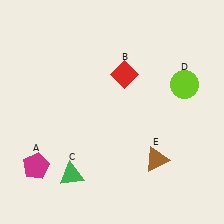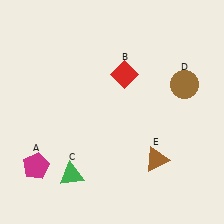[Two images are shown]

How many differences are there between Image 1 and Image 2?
There is 1 difference between the two images.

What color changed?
The circle (D) changed from lime in Image 1 to brown in Image 2.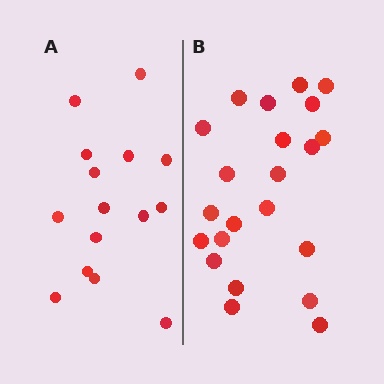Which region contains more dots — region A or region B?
Region B (the right region) has more dots.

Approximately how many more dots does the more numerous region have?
Region B has roughly 8 or so more dots than region A.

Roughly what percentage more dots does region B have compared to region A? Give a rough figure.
About 45% more.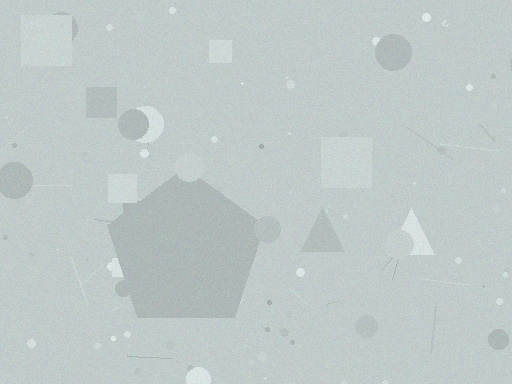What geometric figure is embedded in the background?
A pentagon is embedded in the background.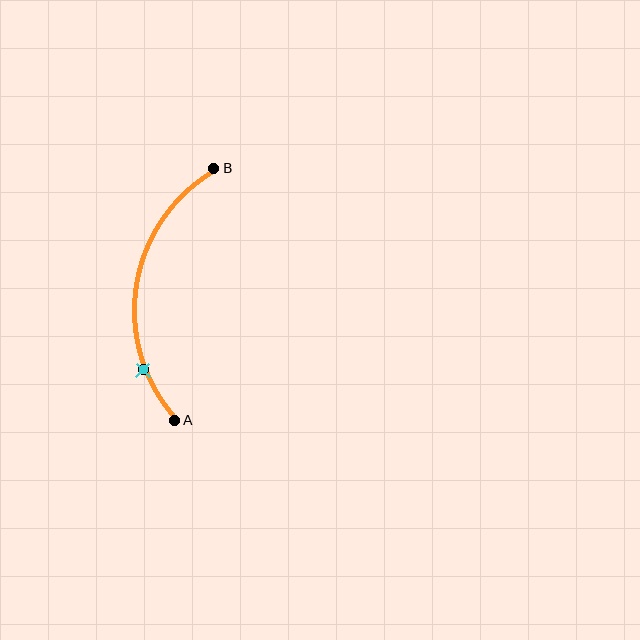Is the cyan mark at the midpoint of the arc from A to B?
No. The cyan mark lies on the arc but is closer to endpoint A. The arc midpoint would be at the point on the curve equidistant along the arc from both A and B.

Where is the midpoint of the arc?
The arc midpoint is the point on the curve farthest from the straight line joining A and B. It sits to the left of that line.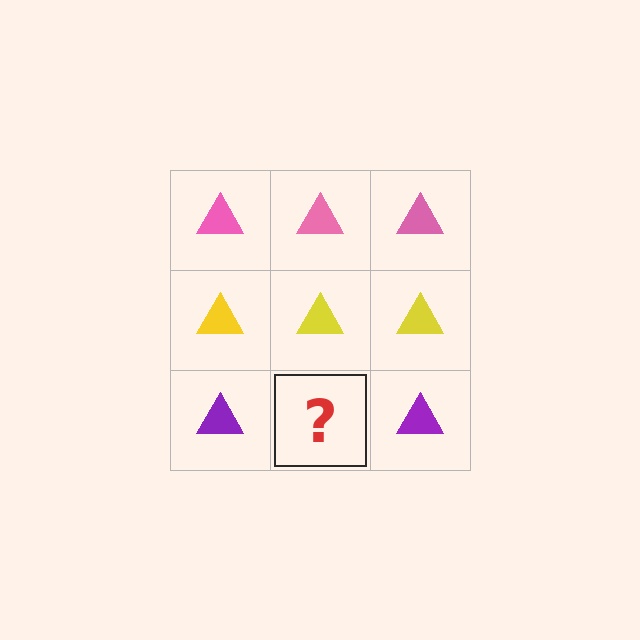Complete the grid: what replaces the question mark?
The question mark should be replaced with a purple triangle.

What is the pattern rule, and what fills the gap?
The rule is that each row has a consistent color. The gap should be filled with a purple triangle.